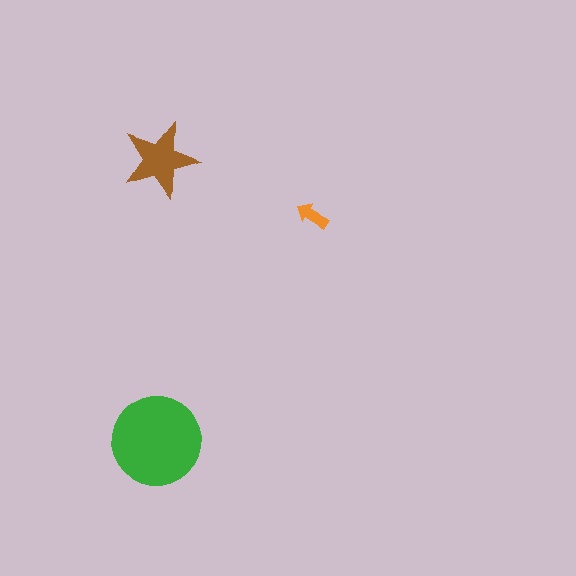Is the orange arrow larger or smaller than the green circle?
Smaller.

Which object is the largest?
The green circle.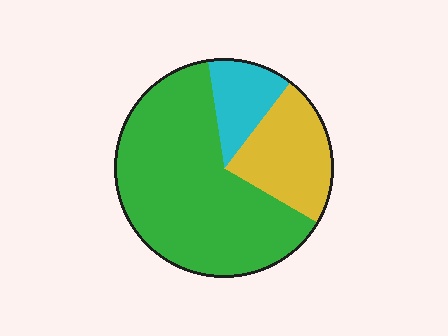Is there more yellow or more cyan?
Yellow.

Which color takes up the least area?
Cyan, at roughly 15%.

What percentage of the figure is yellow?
Yellow takes up about one quarter (1/4) of the figure.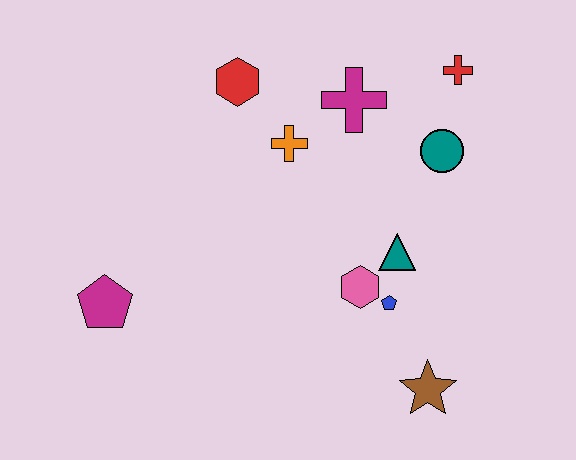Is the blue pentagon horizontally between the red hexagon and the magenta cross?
No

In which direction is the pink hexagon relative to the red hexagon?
The pink hexagon is below the red hexagon.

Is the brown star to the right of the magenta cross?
Yes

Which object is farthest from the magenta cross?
The magenta pentagon is farthest from the magenta cross.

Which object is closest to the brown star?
The blue pentagon is closest to the brown star.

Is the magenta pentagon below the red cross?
Yes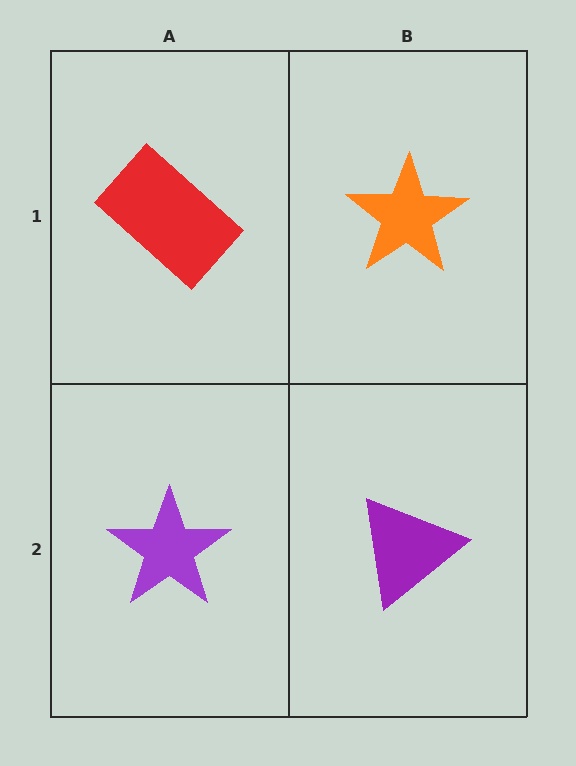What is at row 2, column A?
A purple star.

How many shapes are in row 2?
2 shapes.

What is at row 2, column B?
A purple triangle.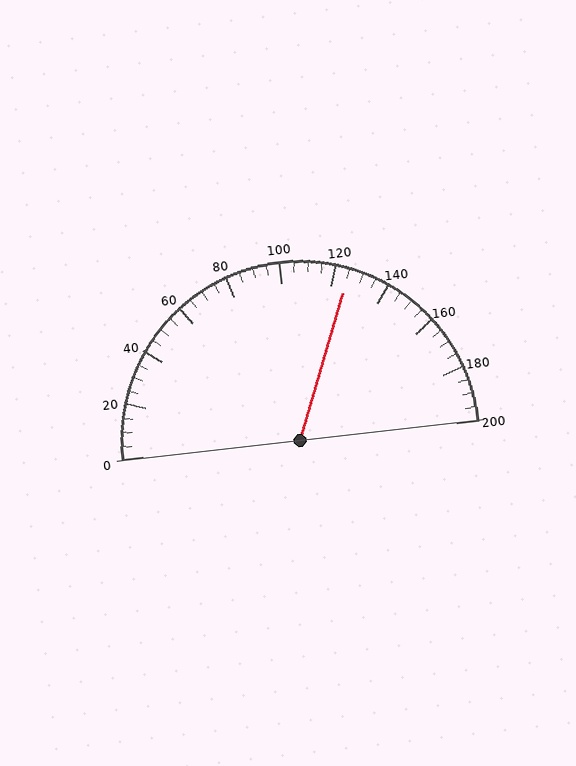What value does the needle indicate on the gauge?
The needle indicates approximately 125.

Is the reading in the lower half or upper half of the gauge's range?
The reading is in the upper half of the range (0 to 200).